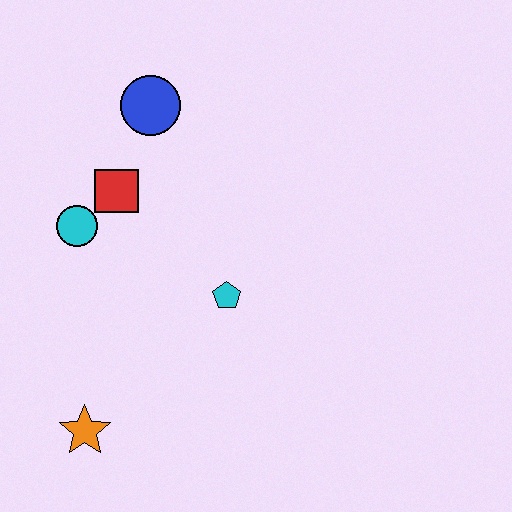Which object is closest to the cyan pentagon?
The red square is closest to the cyan pentagon.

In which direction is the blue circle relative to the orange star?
The blue circle is above the orange star.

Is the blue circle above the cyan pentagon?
Yes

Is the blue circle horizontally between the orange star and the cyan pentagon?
Yes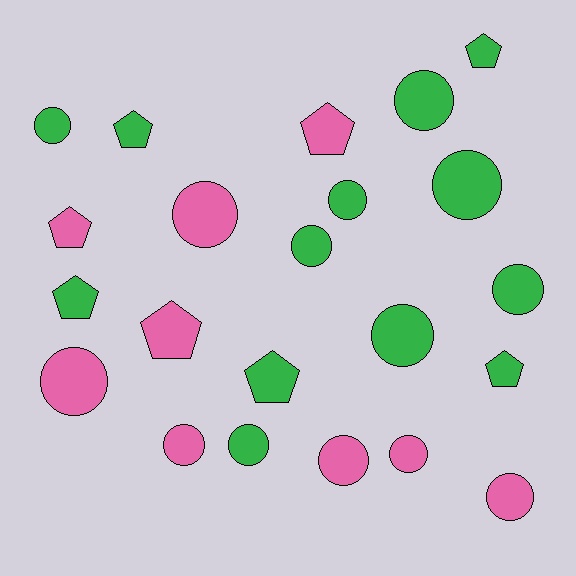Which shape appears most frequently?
Circle, with 14 objects.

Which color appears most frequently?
Green, with 13 objects.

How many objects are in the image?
There are 22 objects.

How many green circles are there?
There are 8 green circles.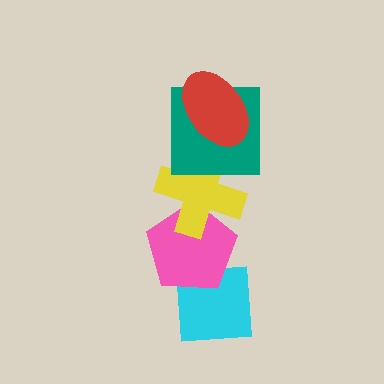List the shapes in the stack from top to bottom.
From top to bottom: the red ellipse, the teal square, the yellow cross, the pink pentagon, the cyan square.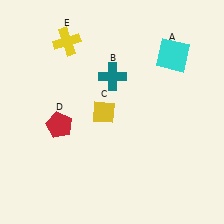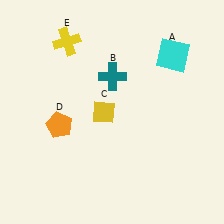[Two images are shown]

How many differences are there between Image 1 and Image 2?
There is 1 difference between the two images.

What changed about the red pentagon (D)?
In Image 1, D is red. In Image 2, it changed to orange.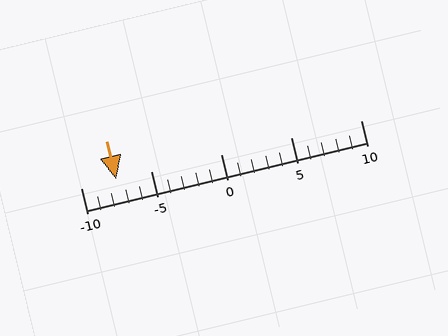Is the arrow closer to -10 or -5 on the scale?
The arrow is closer to -5.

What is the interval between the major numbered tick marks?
The major tick marks are spaced 5 units apart.